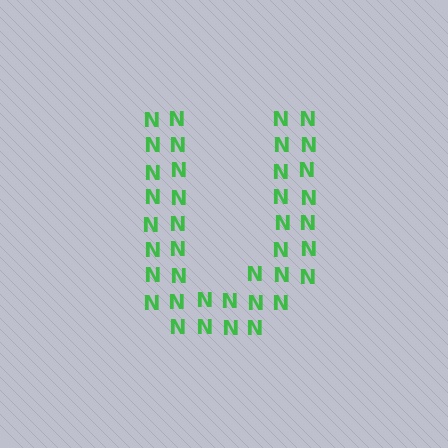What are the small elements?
The small elements are letter N's.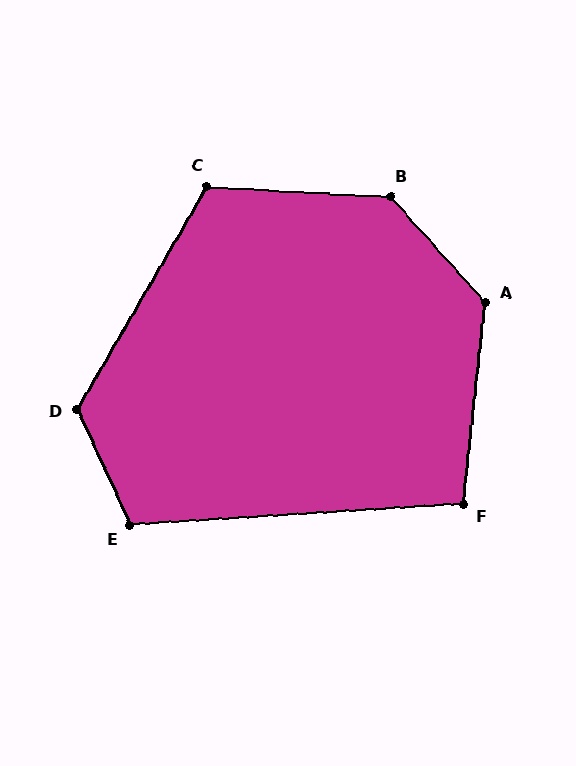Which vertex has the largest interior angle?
B, at approximately 135 degrees.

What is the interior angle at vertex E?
Approximately 111 degrees (obtuse).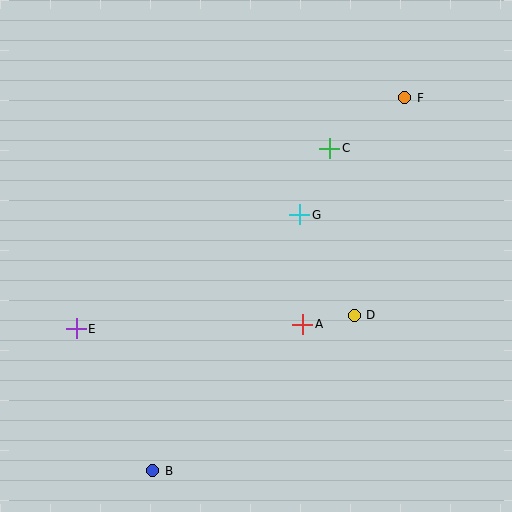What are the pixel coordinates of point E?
Point E is at (76, 329).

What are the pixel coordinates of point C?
Point C is at (330, 148).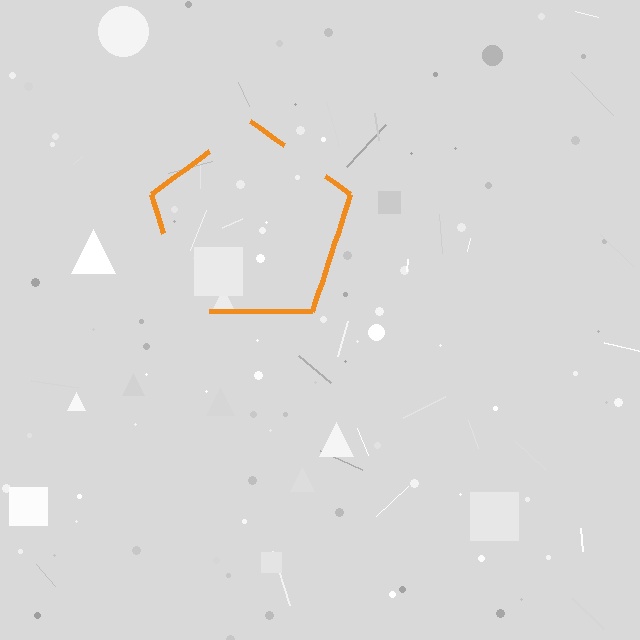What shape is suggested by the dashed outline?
The dashed outline suggests a pentagon.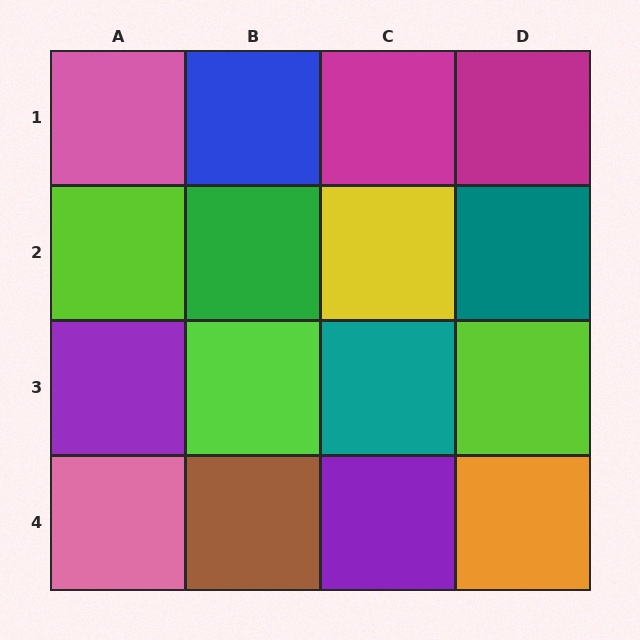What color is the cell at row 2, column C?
Yellow.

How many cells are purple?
2 cells are purple.